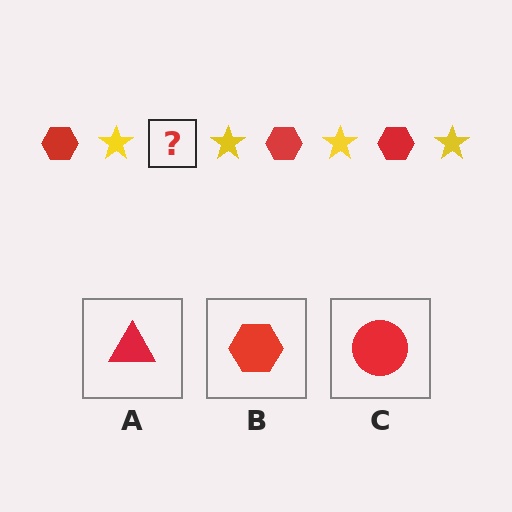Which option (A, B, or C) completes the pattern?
B.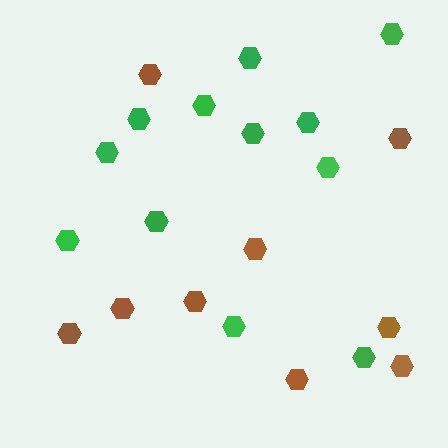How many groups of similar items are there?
There are 2 groups: one group of green hexagons (12) and one group of brown hexagons (9).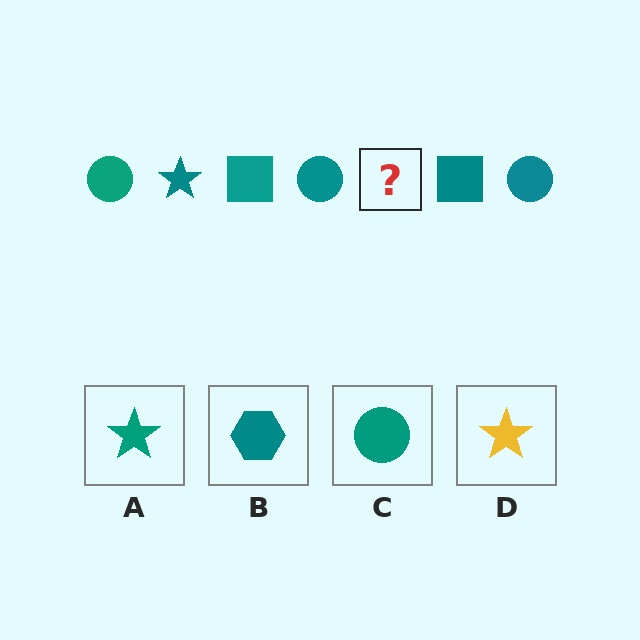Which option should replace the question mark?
Option A.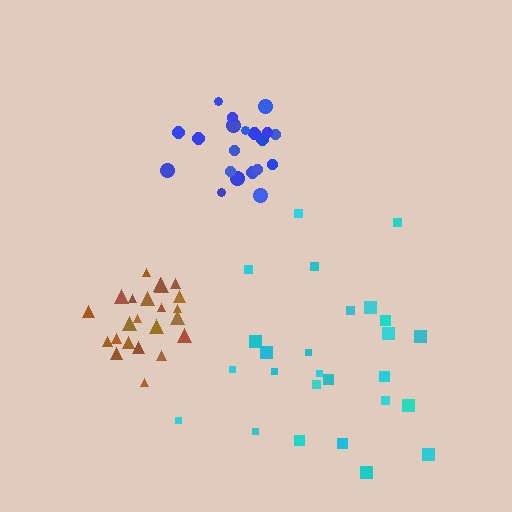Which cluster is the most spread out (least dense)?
Cyan.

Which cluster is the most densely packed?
Brown.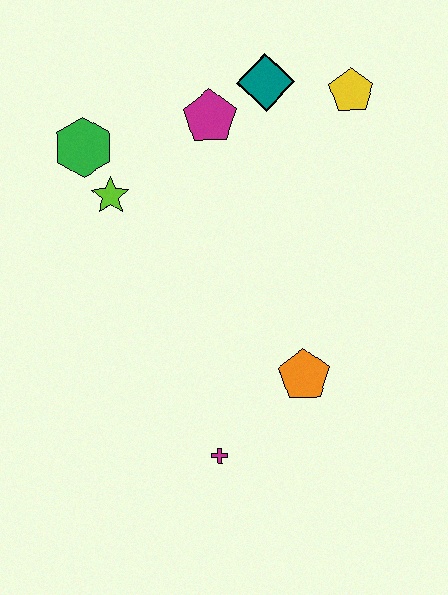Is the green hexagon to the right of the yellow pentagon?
No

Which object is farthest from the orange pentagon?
The green hexagon is farthest from the orange pentagon.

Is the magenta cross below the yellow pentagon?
Yes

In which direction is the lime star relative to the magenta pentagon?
The lime star is to the left of the magenta pentagon.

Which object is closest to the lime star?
The green hexagon is closest to the lime star.